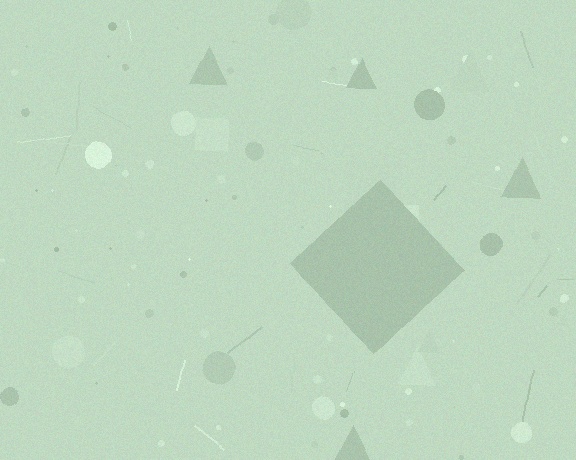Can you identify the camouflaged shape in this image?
The camouflaged shape is a diamond.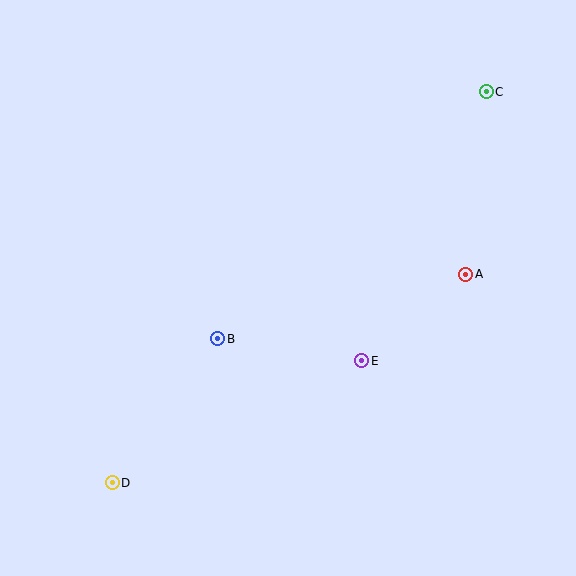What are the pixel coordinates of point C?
Point C is at (486, 92).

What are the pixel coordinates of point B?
Point B is at (218, 339).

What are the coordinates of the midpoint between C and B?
The midpoint between C and B is at (352, 215).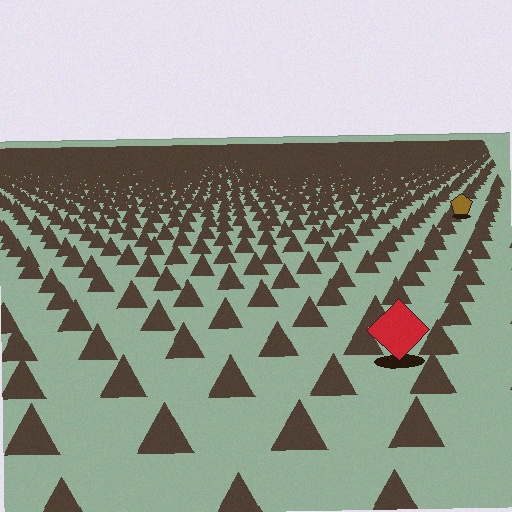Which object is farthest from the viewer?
The brown pentagon is farthest from the viewer. It appears smaller and the ground texture around it is denser.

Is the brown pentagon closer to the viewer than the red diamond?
No. The red diamond is closer — you can tell from the texture gradient: the ground texture is coarser near it.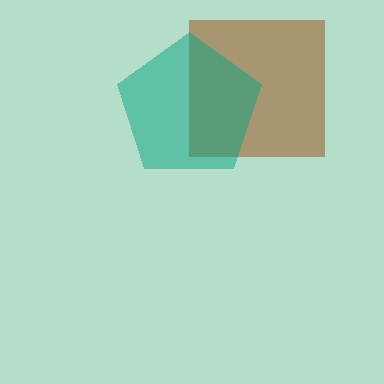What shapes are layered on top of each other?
The layered shapes are: a brown square, a teal pentagon.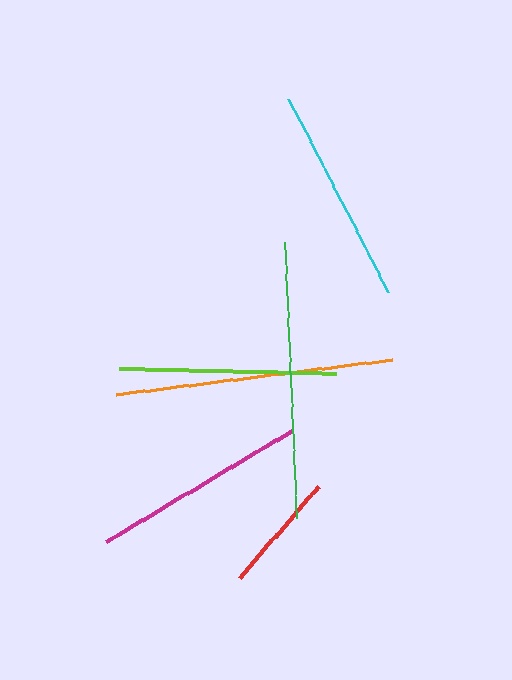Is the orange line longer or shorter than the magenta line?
The orange line is longer than the magenta line.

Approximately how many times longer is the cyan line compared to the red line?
The cyan line is approximately 1.8 times the length of the red line.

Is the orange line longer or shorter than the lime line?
The orange line is longer than the lime line.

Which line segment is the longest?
The orange line is the longest at approximately 279 pixels.